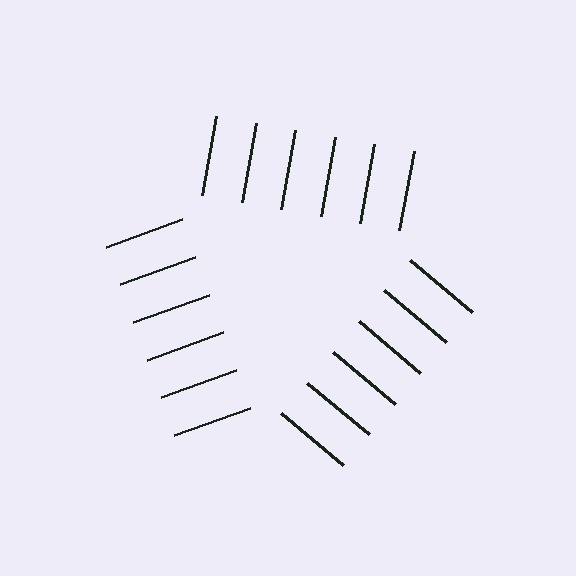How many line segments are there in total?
18 — 6 along each of the 3 edges.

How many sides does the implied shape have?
3 sides — the line-ends trace a triangle.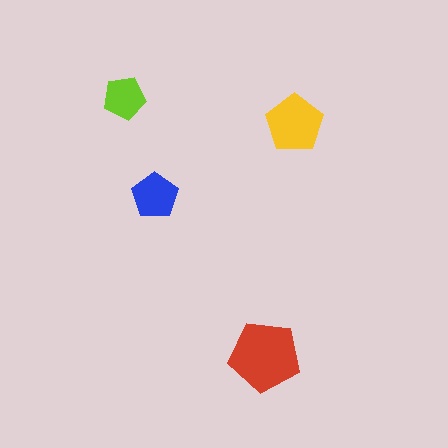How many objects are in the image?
There are 4 objects in the image.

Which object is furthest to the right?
The yellow pentagon is rightmost.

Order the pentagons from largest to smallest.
the red one, the yellow one, the blue one, the lime one.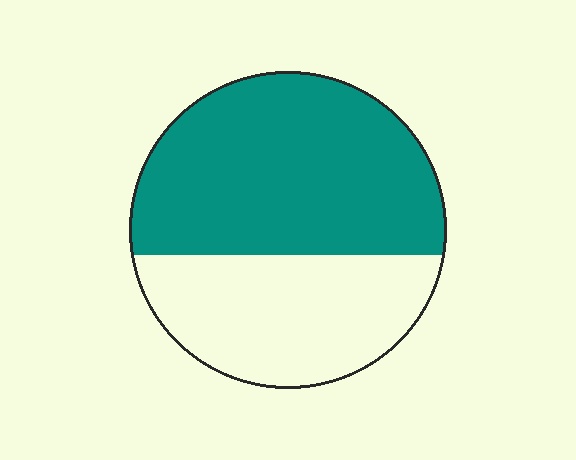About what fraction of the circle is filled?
About three fifths (3/5).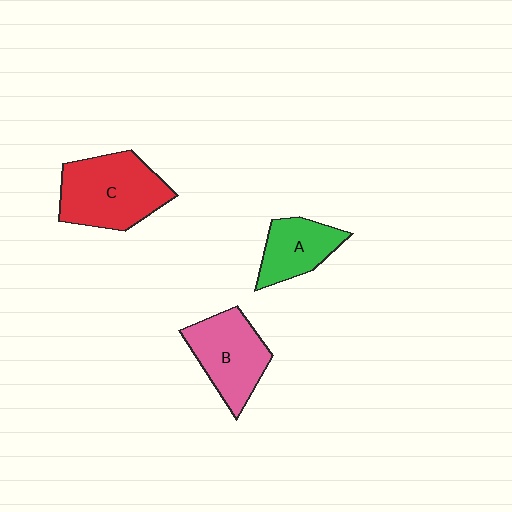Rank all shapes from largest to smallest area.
From largest to smallest: C (red), B (pink), A (green).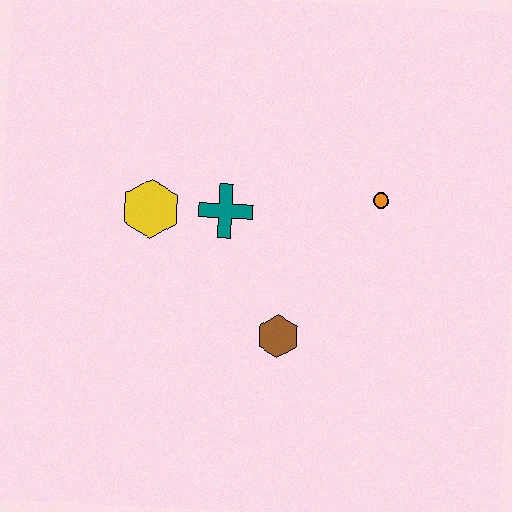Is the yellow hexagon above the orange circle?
No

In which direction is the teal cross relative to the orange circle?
The teal cross is to the left of the orange circle.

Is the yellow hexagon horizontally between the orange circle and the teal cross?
No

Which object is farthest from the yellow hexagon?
The orange circle is farthest from the yellow hexagon.